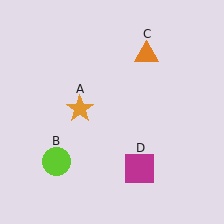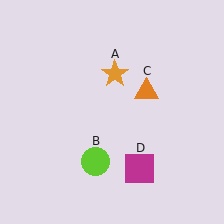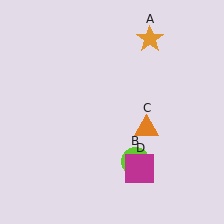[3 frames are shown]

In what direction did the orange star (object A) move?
The orange star (object A) moved up and to the right.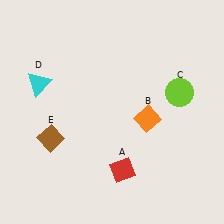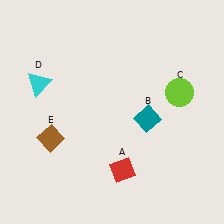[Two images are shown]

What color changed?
The diamond (B) changed from orange in Image 1 to teal in Image 2.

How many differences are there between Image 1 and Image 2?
There is 1 difference between the two images.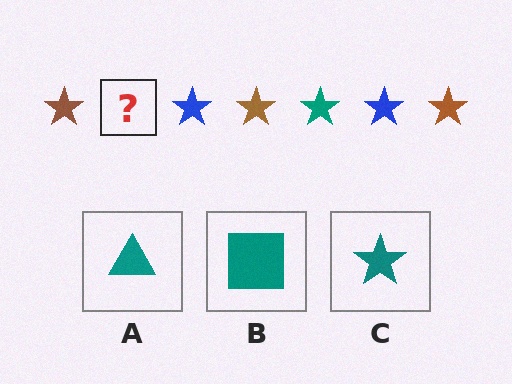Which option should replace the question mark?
Option C.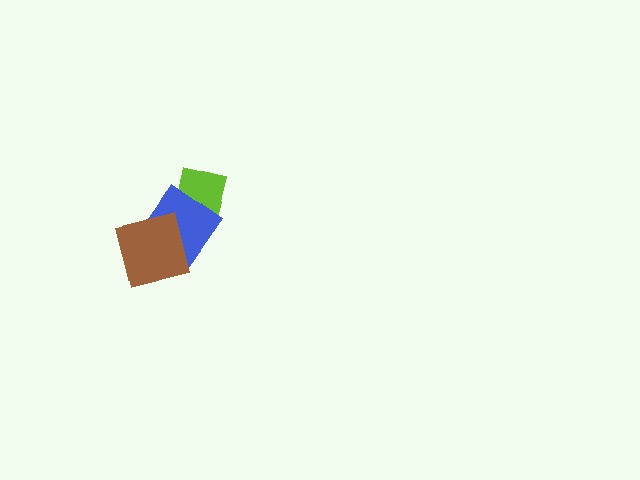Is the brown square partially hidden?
No, no other shape covers it.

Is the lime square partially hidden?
Yes, it is partially covered by another shape.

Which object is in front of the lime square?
The blue diamond is in front of the lime square.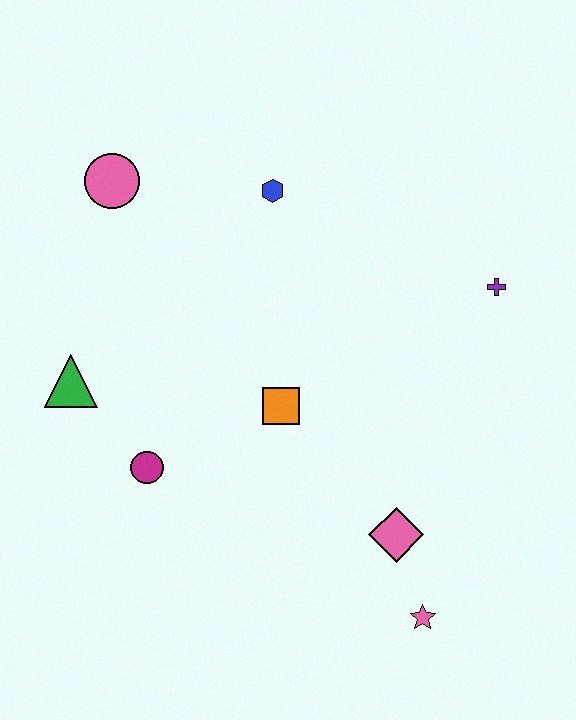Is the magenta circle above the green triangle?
No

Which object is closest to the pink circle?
The blue hexagon is closest to the pink circle.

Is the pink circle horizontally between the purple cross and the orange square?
No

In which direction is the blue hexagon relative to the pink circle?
The blue hexagon is to the right of the pink circle.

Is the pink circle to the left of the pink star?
Yes